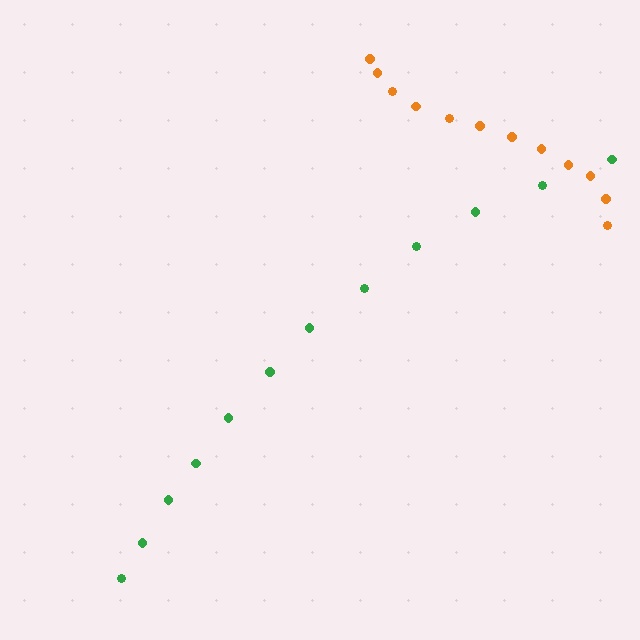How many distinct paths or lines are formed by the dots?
There are 2 distinct paths.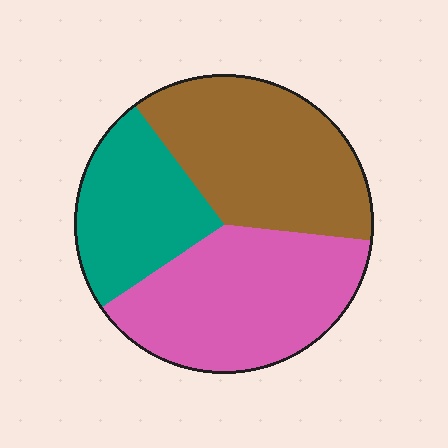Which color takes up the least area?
Teal, at roughly 25%.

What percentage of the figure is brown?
Brown covers roughly 35% of the figure.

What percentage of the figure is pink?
Pink covers 39% of the figure.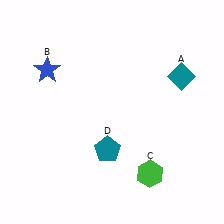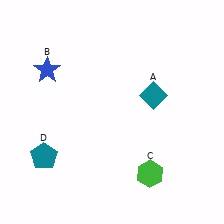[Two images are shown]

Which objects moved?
The objects that moved are: the teal diamond (A), the teal pentagon (D).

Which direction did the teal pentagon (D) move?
The teal pentagon (D) moved left.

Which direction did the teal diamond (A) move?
The teal diamond (A) moved left.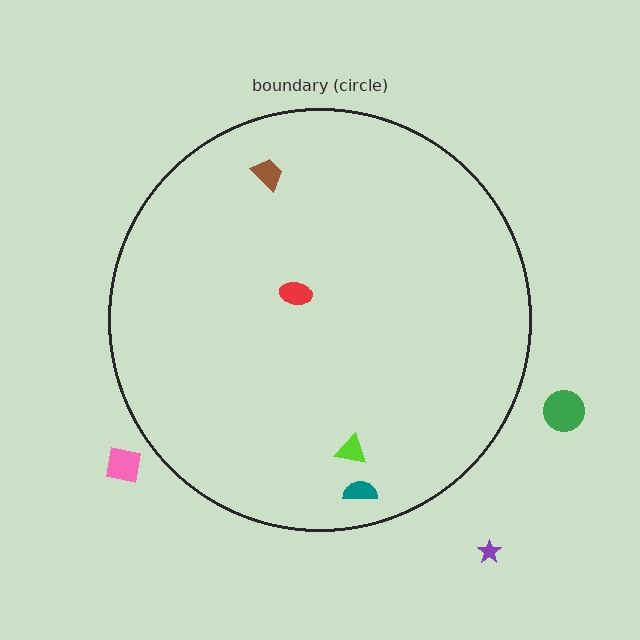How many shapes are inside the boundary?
4 inside, 3 outside.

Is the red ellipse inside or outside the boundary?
Inside.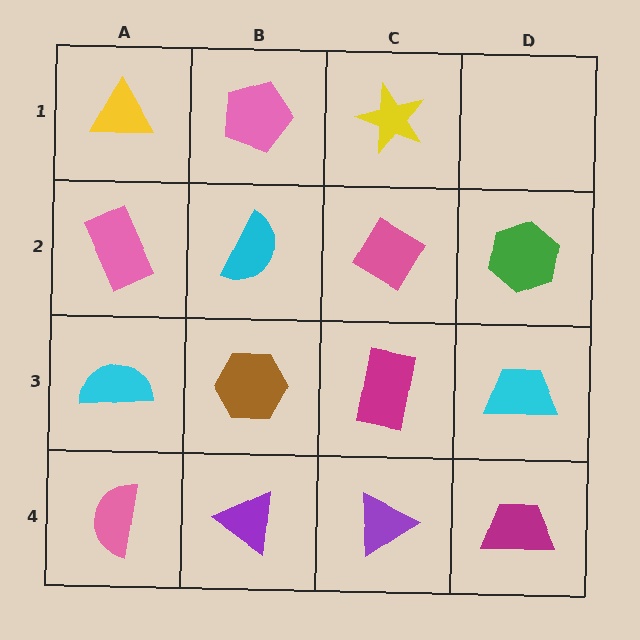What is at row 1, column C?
A yellow star.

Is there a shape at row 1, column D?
No, that cell is empty.